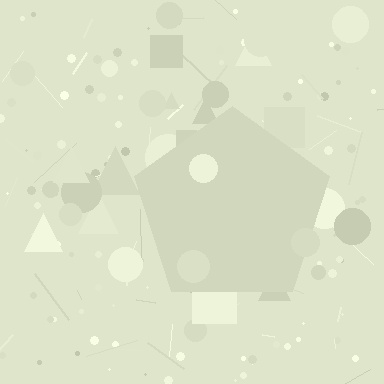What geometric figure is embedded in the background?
A pentagon is embedded in the background.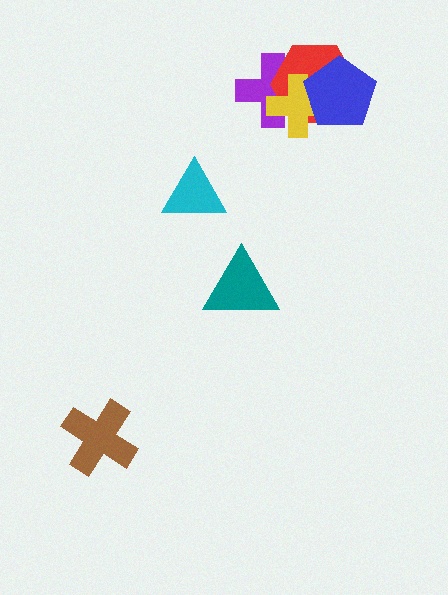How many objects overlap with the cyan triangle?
0 objects overlap with the cyan triangle.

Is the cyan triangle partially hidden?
No, no other shape covers it.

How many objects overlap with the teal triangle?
0 objects overlap with the teal triangle.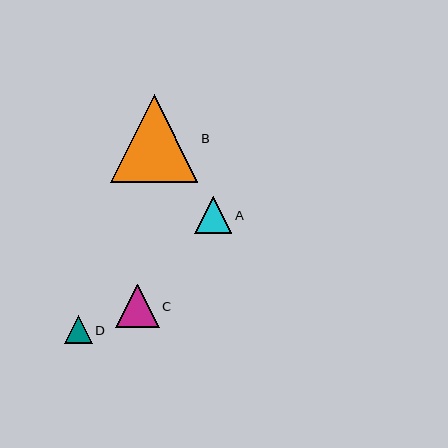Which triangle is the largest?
Triangle B is the largest with a size of approximately 87 pixels.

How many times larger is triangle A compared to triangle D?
Triangle A is approximately 1.3 times the size of triangle D.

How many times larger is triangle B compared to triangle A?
Triangle B is approximately 2.4 times the size of triangle A.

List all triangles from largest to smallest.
From largest to smallest: B, C, A, D.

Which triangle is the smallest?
Triangle D is the smallest with a size of approximately 28 pixels.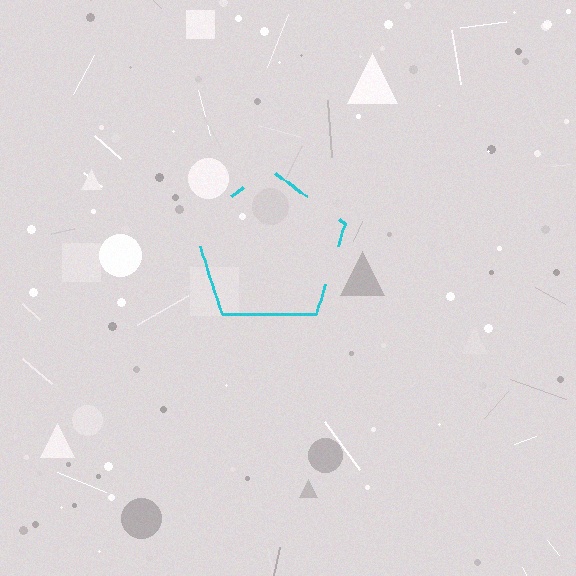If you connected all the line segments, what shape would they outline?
They would outline a pentagon.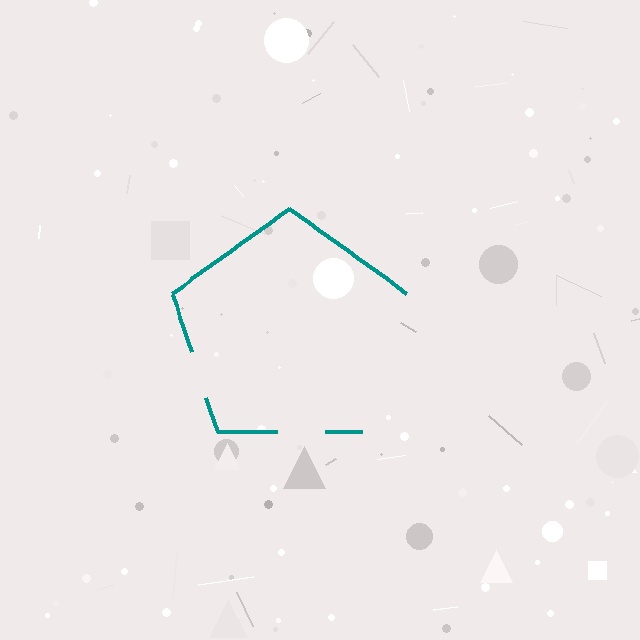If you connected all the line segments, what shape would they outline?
They would outline a pentagon.